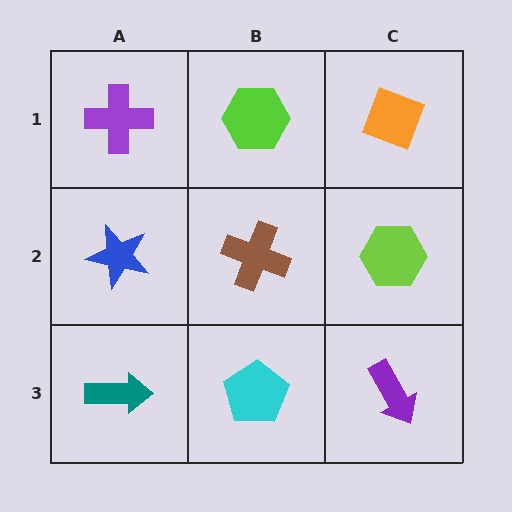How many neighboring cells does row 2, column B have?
4.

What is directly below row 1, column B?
A brown cross.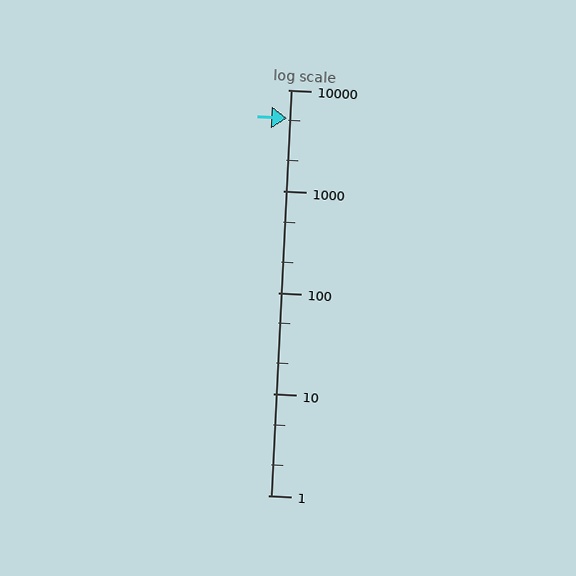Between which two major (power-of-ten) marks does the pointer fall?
The pointer is between 1000 and 10000.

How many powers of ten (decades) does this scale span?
The scale spans 4 decades, from 1 to 10000.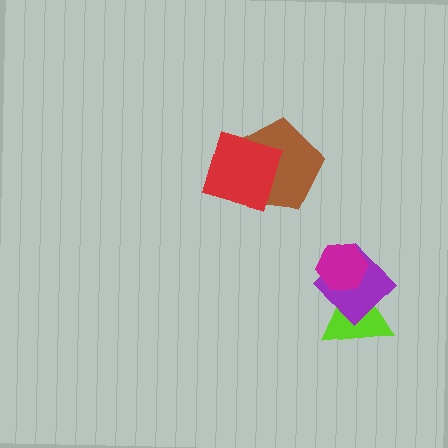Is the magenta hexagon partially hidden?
No, no other shape covers it.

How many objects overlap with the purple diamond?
2 objects overlap with the purple diamond.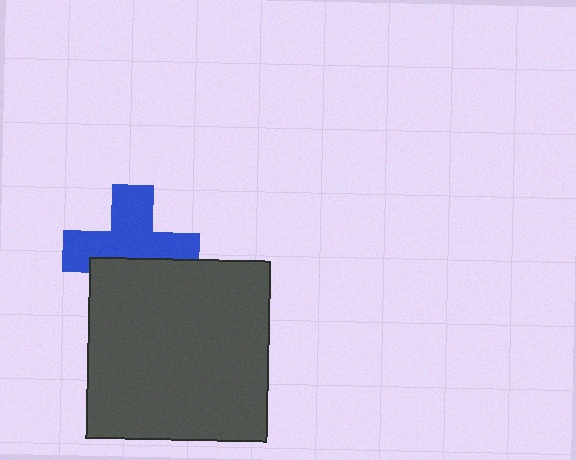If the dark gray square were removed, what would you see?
You would see the complete blue cross.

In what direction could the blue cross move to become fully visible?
The blue cross could move up. That would shift it out from behind the dark gray square entirely.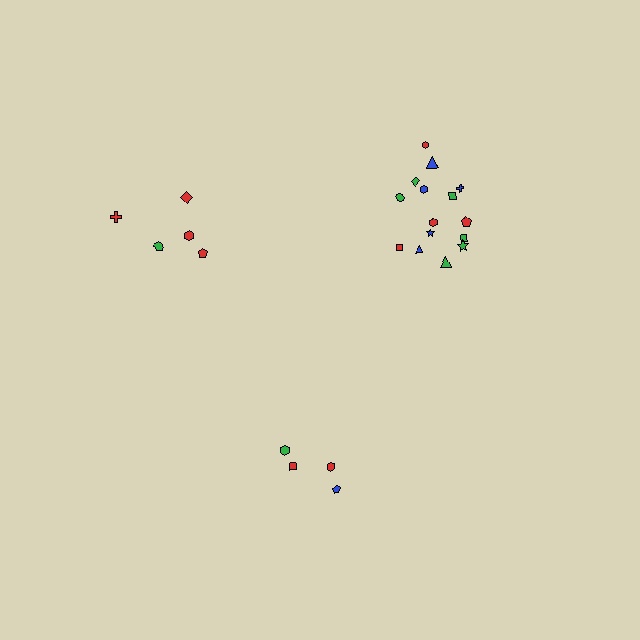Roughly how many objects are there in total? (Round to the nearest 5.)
Roughly 25 objects in total.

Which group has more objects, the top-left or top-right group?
The top-right group.